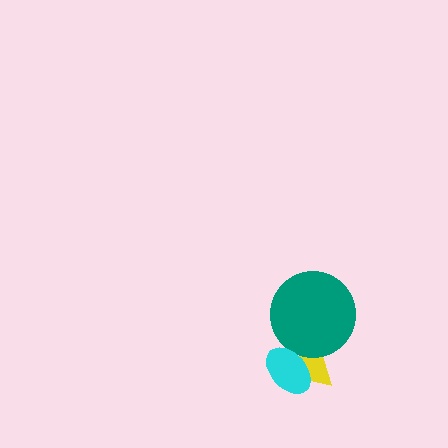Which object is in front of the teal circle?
The cyan ellipse is in front of the teal circle.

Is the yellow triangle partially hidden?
Yes, it is partially covered by another shape.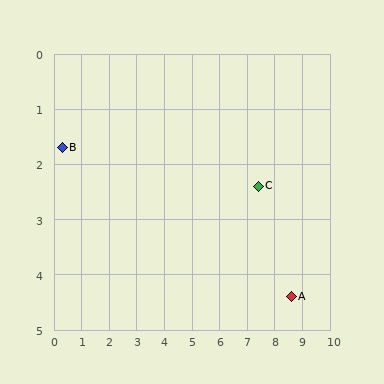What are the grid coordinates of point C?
Point C is at approximately (7.4, 2.4).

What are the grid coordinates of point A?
Point A is at approximately (8.6, 4.4).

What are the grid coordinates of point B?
Point B is at approximately (0.3, 1.7).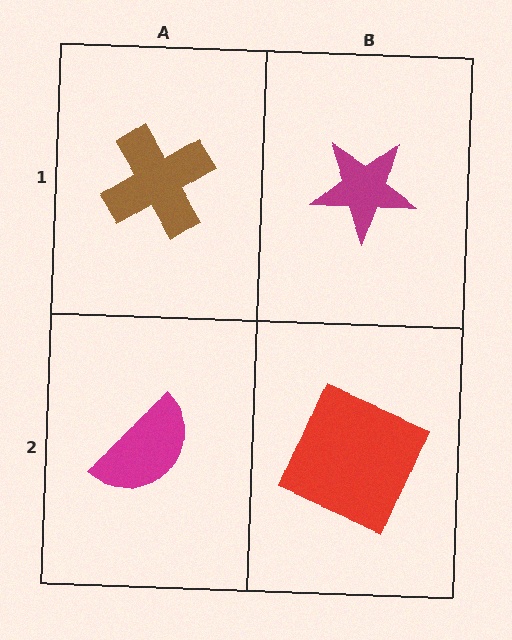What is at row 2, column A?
A magenta semicircle.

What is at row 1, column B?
A magenta star.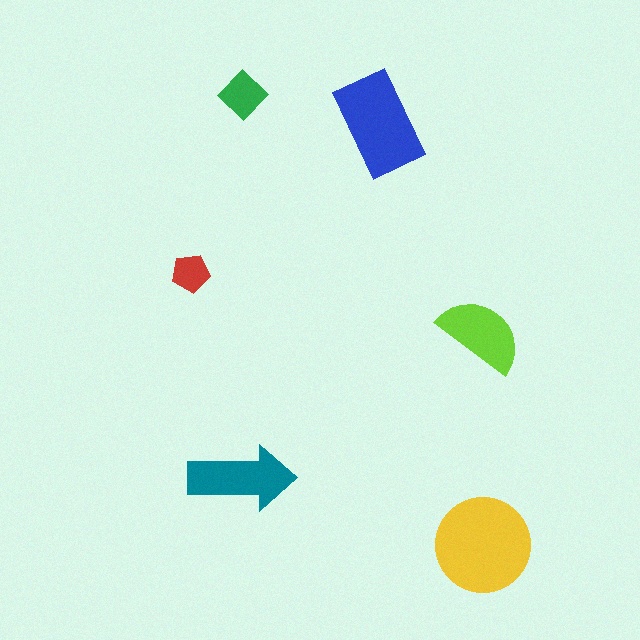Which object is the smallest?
The red pentagon.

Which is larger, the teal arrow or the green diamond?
The teal arrow.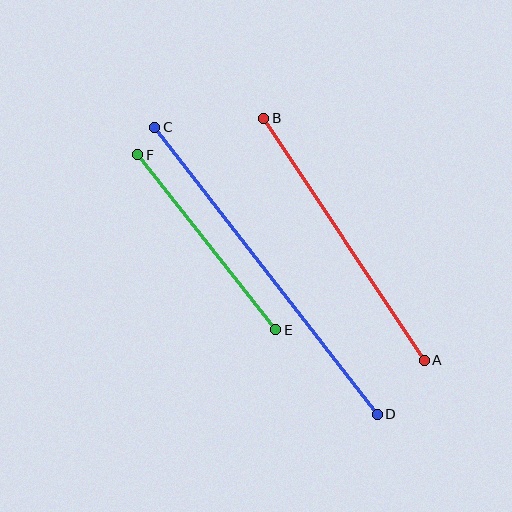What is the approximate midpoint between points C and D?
The midpoint is at approximately (266, 271) pixels.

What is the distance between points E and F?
The distance is approximately 223 pixels.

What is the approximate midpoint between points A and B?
The midpoint is at approximately (344, 239) pixels.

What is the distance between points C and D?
The distance is approximately 363 pixels.